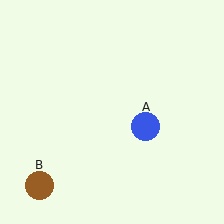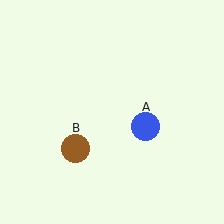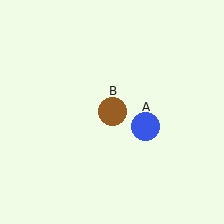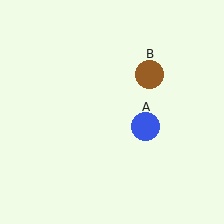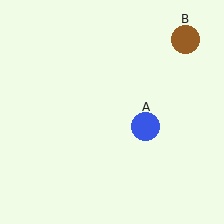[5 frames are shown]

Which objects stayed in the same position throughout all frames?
Blue circle (object A) remained stationary.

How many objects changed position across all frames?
1 object changed position: brown circle (object B).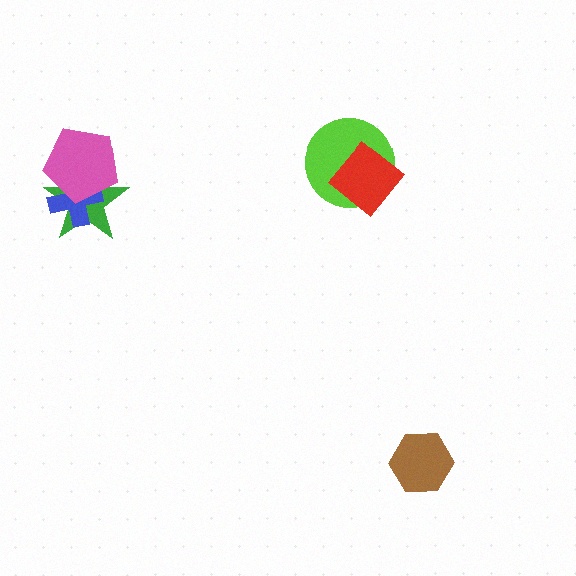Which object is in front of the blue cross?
The pink pentagon is in front of the blue cross.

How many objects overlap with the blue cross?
2 objects overlap with the blue cross.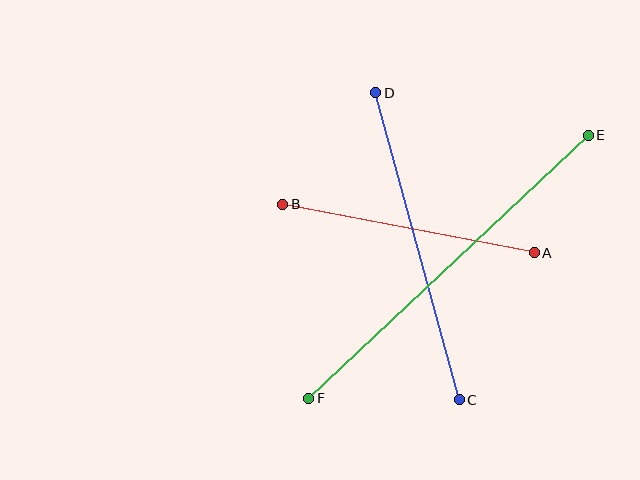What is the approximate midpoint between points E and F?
The midpoint is at approximately (448, 267) pixels.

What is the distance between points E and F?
The distance is approximately 384 pixels.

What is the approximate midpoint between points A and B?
The midpoint is at approximately (408, 228) pixels.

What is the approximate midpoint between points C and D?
The midpoint is at approximately (417, 246) pixels.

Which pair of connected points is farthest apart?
Points E and F are farthest apart.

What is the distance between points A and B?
The distance is approximately 256 pixels.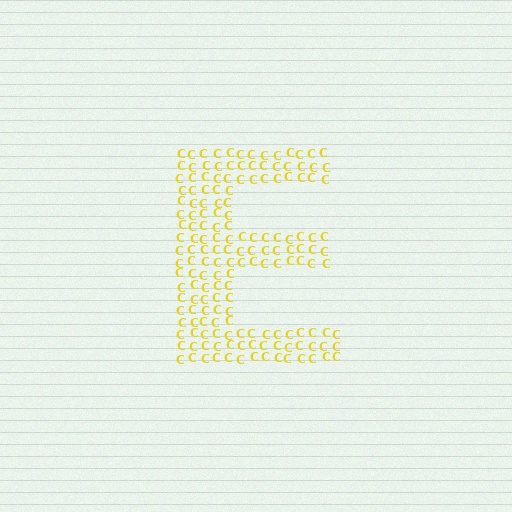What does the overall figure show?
The overall figure shows the letter E.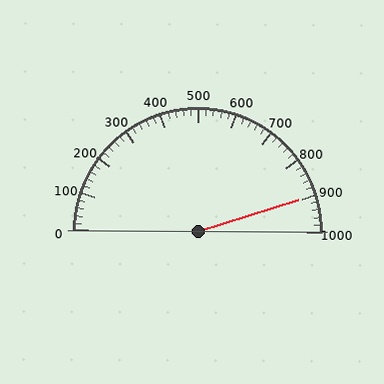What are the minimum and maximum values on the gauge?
The gauge ranges from 0 to 1000.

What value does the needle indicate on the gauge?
The needle indicates approximately 900.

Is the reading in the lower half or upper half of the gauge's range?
The reading is in the upper half of the range (0 to 1000).